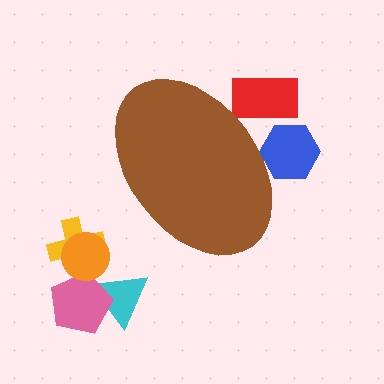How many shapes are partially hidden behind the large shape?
2 shapes are partially hidden.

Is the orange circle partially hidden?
No, the orange circle is fully visible.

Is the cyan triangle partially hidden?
No, the cyan triangle is fully visible.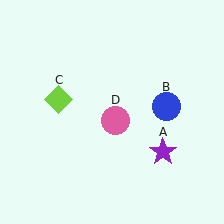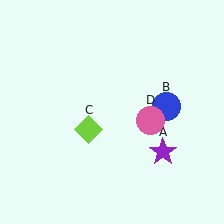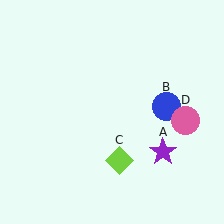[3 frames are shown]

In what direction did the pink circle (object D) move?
The pink circle (object D) moved right.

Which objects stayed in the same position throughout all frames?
Purple star (object A) and blue circle (object B) remained stationary.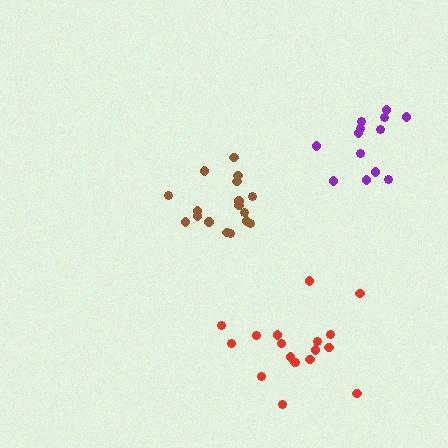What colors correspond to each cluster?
The clusters are colored: purple, brown, red.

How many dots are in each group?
Group 1: 13 dots, Group 2: 17 dots, Group 3: 18 dots (48 total).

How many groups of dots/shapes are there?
There are 3 groups.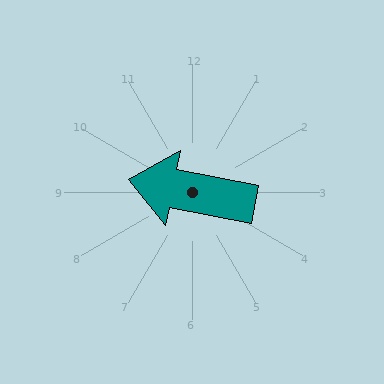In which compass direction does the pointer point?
West.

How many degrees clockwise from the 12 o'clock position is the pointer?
Approximately 282 degrees.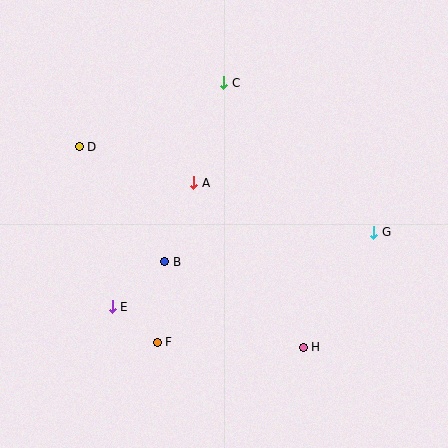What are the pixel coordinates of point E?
Point E is at (112, 307).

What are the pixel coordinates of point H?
Point H is at (303, 347).